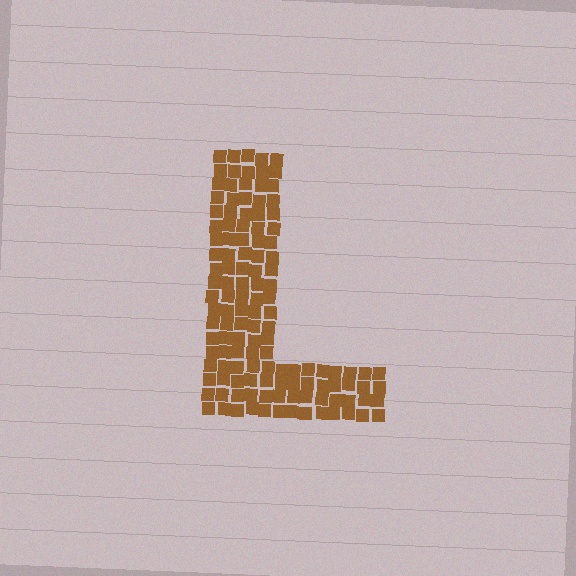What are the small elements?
The small elements are squares.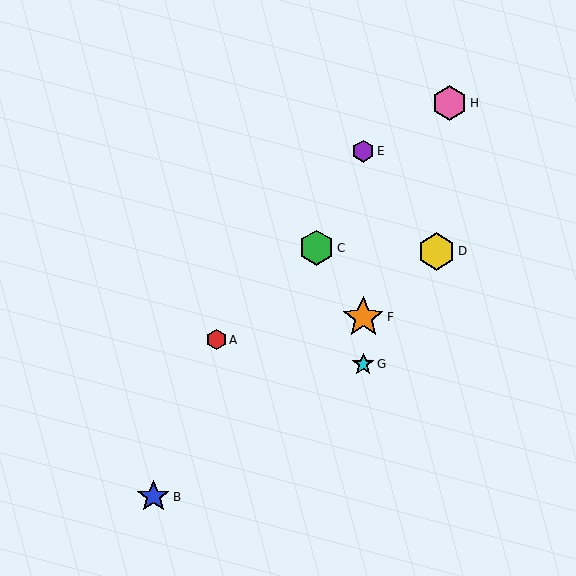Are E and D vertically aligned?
No, E is at x≈363 and D is at x≈437.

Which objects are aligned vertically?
Objects E, F, G are aligned vertically.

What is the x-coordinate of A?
Object A is at x≈216.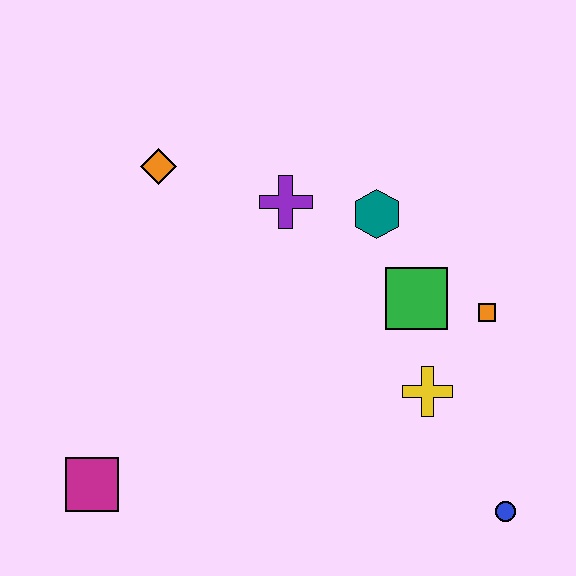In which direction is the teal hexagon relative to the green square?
The teal hexagon is above the green square.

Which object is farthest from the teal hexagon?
The magenta square is farthest from the teal hexagon.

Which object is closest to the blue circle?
The yellow cross is closest to the blue circle.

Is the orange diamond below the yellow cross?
No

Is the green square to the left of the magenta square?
No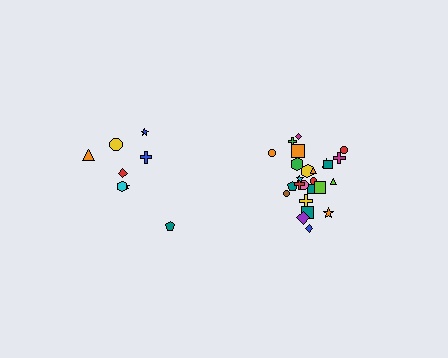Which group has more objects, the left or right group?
The right group.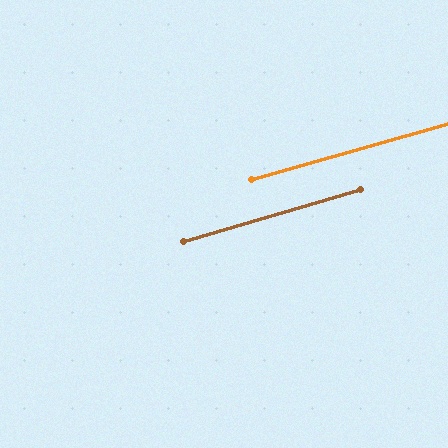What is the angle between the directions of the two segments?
Approximately 0 degrees.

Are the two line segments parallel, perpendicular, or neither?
Parallel — their directions differ by only 0.5°.